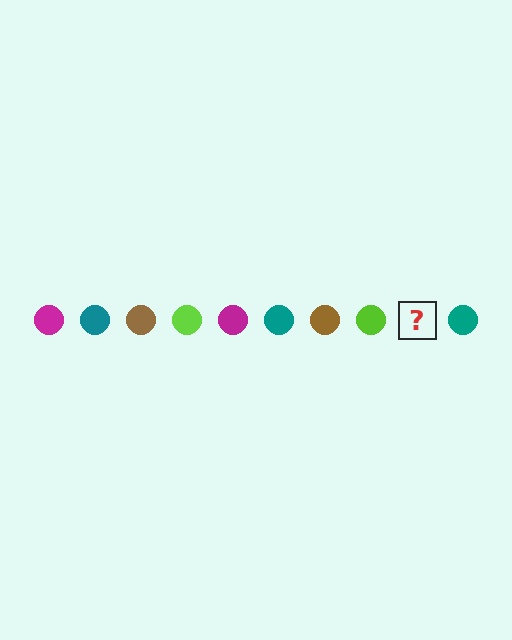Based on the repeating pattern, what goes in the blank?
The blank should be a magenta circle.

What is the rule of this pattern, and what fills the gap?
The rule is that the pattern cycles through magenta, teal, brown, lime circles. The gap should be filled with a magenta circle.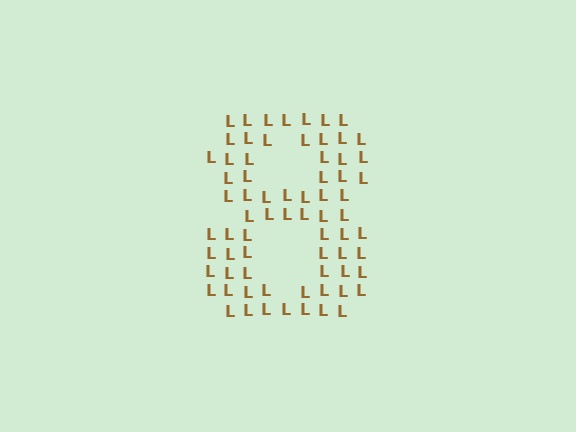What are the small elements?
The small elements are letter L's.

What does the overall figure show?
The overall figure shows the digit 8.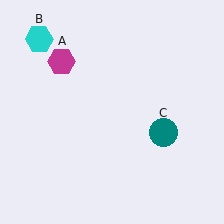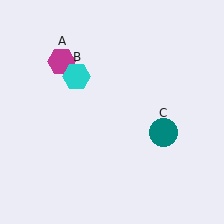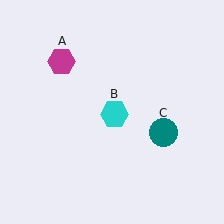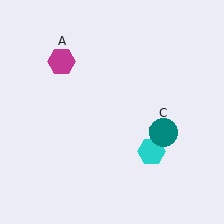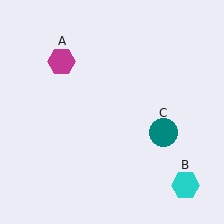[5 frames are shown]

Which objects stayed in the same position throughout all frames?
Magenta hexagon (object A) and teal circle (object C) remained stationary.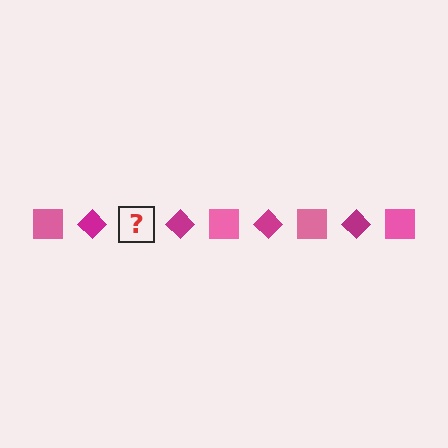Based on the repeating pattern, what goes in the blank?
The blank should be a pink square.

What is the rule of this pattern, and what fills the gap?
The rule is that the pattern alternates between pink square and magenta diamond. The gap should be filled with a pink square.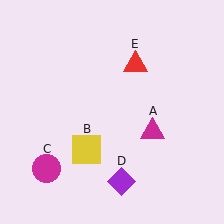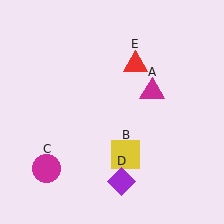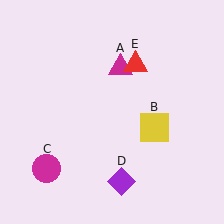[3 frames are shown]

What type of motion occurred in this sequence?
The magenta triangle (object A), yellow square (object B) rotated counterclockwise around the center of the scene.